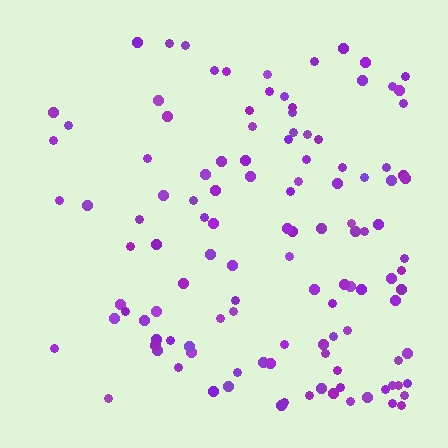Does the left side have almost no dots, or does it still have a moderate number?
Still a moderate number, just noticeably fewer than the right.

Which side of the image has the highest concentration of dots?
The right.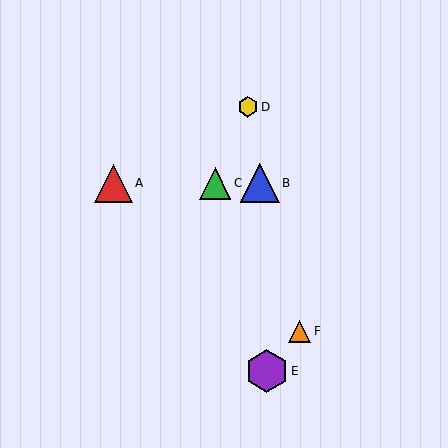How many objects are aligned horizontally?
3 objects (A, B, C) are aligned horizontally.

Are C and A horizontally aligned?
Yes, both are at y≈183.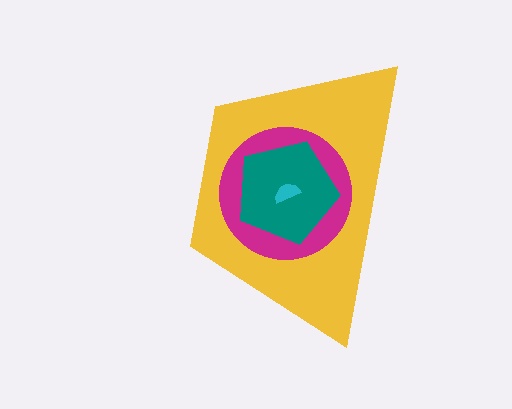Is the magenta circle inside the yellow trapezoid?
Yes.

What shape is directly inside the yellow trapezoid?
The magenta circle.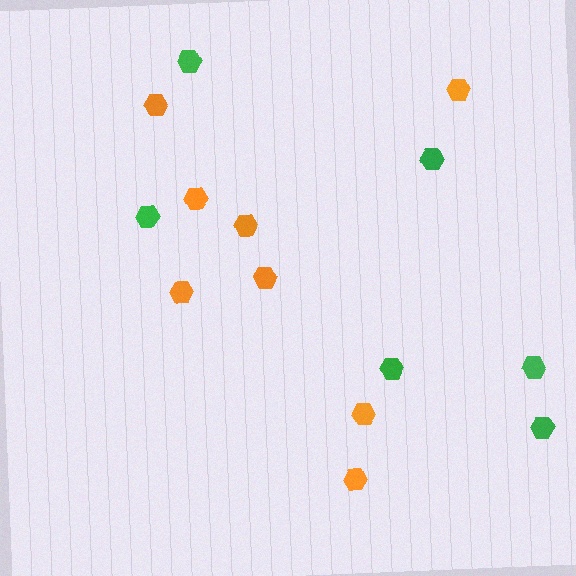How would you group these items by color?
There are 2 groups: one group of green hexagons (6) and one group of orange hexagons (8).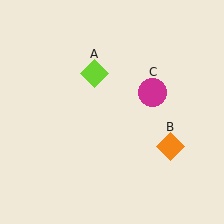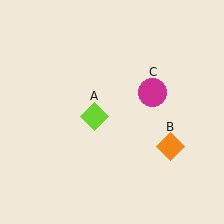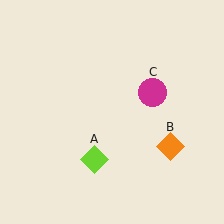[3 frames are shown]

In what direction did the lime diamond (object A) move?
The lime diamond (object A) moved down.